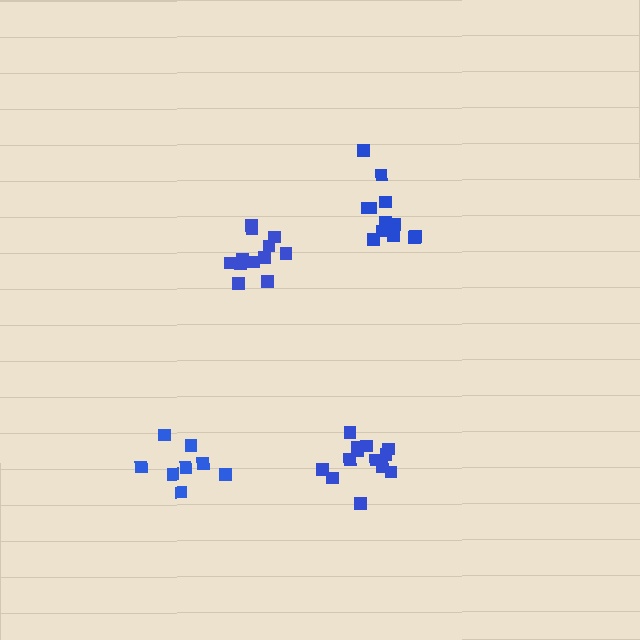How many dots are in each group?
Group 1: 13 dots, Group 2: 12 dots, Group 3: 12 dots, Group 4: 8 dots (45 total).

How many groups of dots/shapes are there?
There are 4 groups.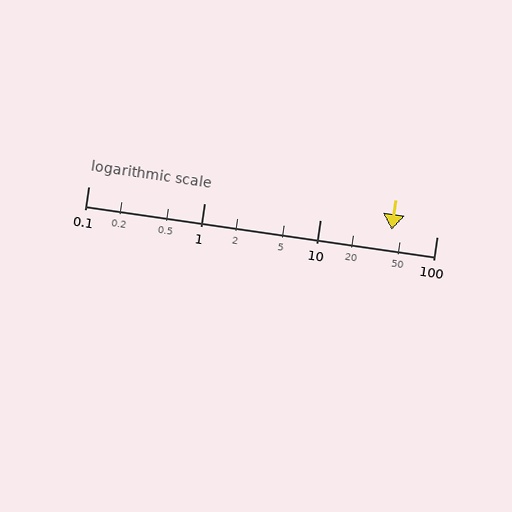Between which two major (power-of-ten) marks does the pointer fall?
The pointer is between 10 and 100.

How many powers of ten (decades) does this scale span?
The scale spans 3 decades, from 0.1 to 100.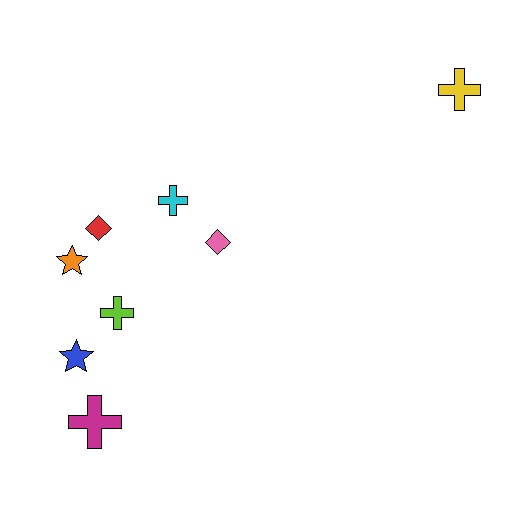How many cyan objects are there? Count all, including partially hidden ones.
There is 1 cyan object.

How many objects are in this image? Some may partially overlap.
There are 8 objects.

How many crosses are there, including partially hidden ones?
There are 4 crosses.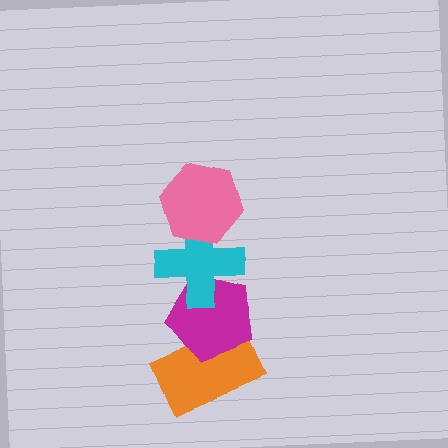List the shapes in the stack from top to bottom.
From top to bottom: the pink hexagon, the cyan cross, the magenta pentagon, the orange rectangle.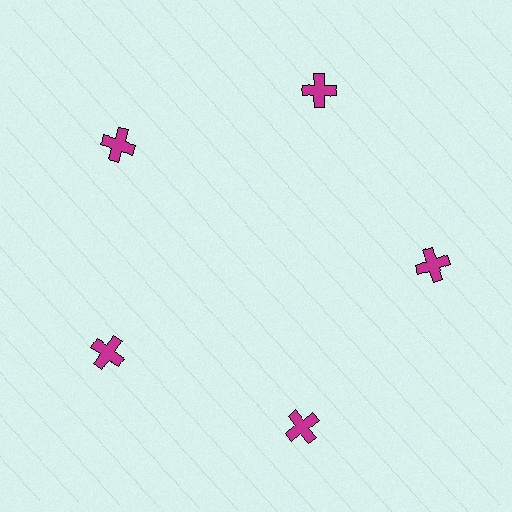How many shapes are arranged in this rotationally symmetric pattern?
There are 5 shapes, arranged in 5 groups of 1.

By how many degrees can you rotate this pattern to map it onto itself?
The pattern maps onto itself every 72 degrees of rotation.